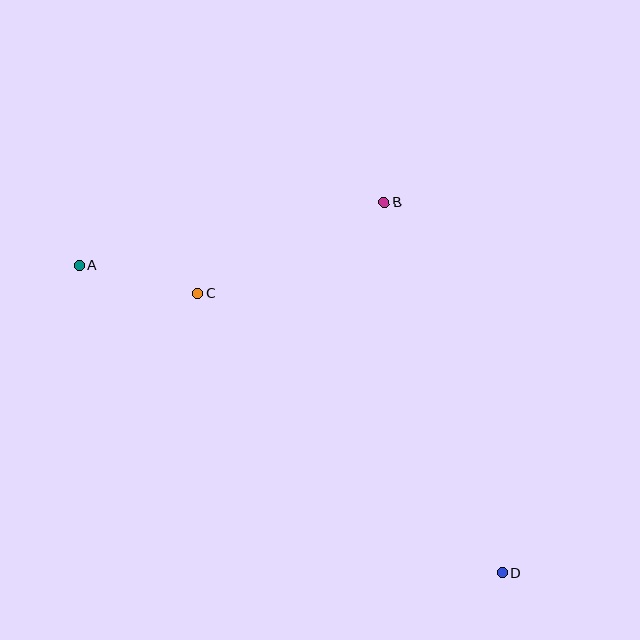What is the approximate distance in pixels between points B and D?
The distance between B and D is approximately 389 pixels.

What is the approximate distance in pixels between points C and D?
The distance between C and D is approximately 413 pixels.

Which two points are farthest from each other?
Points A and D are farthest from each other.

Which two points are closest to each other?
Points A and C are closest to each other.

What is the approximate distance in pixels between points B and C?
The distance between B and C is approximately 208 pixels.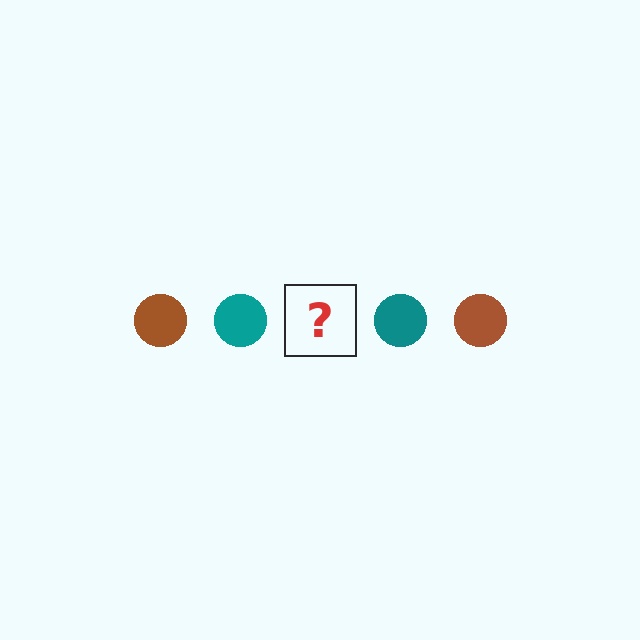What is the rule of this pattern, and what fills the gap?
The rule is that the pattern cycles through brown, teal circles. The gap should be filled with a brown circle.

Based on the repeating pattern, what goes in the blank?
The blank should be a brown circle.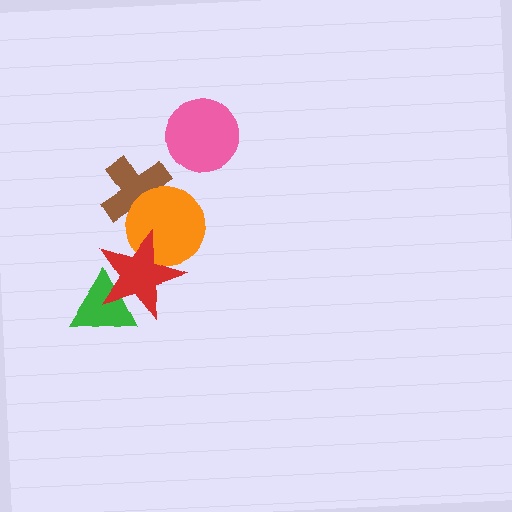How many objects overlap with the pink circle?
0 objects overlap with the pink circle.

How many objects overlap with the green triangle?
1 object overlaps with the green triangle.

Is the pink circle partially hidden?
No, no other shape covers it.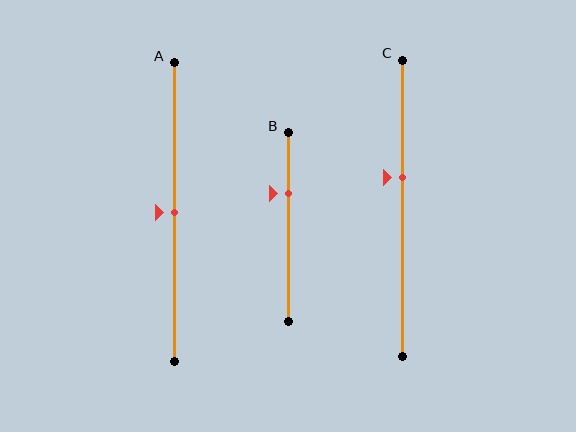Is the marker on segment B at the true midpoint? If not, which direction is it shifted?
No, the marker on segment B is shifted upward by about 17% of the segment length.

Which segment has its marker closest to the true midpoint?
Segment A has its marker closest to the true midpoint.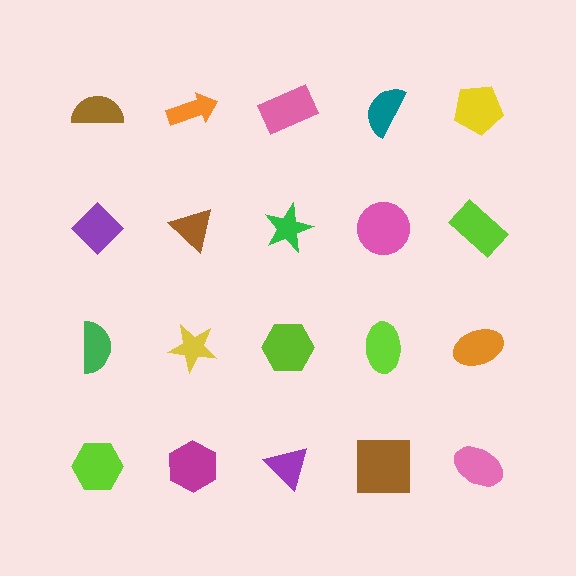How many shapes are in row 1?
5 shapes.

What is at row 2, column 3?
A green star.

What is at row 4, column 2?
A magenta hexagon.